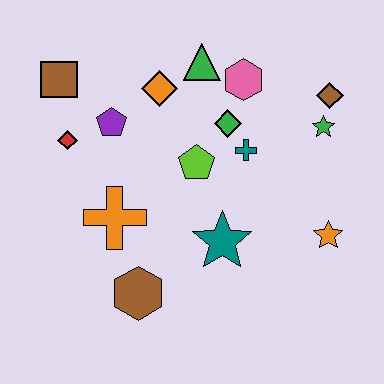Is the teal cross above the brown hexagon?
Yes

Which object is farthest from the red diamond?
The orange star is farthest from the red diamond.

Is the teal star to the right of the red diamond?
Yes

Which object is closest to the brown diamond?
The green star is closest to the brown diamond.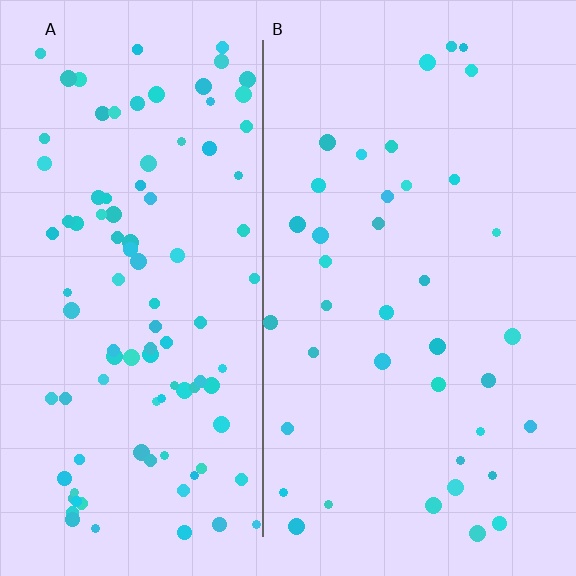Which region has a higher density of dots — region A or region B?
A (the left).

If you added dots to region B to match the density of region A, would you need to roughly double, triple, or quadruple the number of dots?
Approximately triple.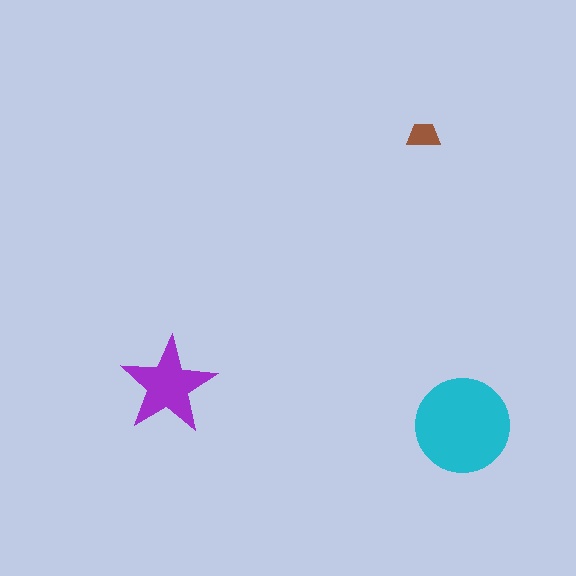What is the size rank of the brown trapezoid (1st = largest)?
3rd.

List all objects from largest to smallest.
The cyan circle, the purple star, the brown trapezoid.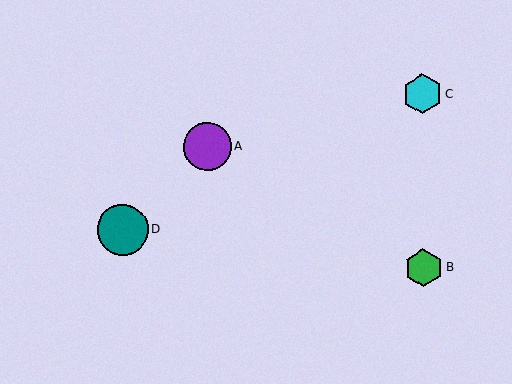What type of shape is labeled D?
Shape D is a teal circle.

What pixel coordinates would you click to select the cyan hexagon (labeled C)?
Click at (422, 94) to select the cyan hexagon C.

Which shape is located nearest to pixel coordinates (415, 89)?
The cyan hexagon (labeled C) at (422, 94) is nearest to that location.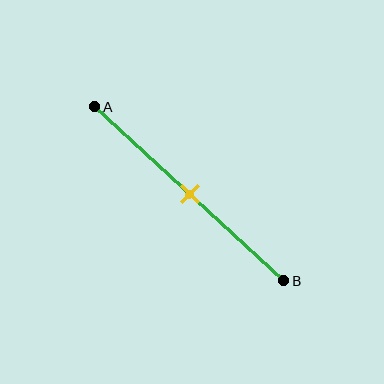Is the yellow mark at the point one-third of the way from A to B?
No, the mark is at about 50% from A, not at the 33% one-third point.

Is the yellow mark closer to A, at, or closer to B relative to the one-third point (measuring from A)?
The yellow mark is closer to point B than the one-third point of segment AB.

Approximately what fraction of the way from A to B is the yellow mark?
The yellow mark is approximately 50% of the way from A to B.